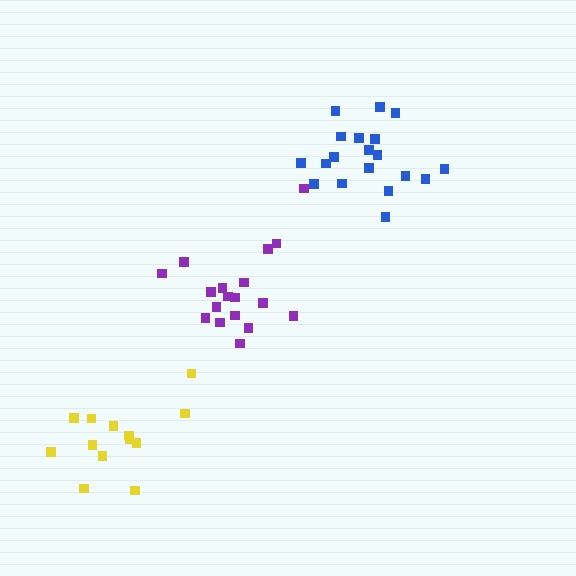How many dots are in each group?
Group 1: 18 dots, Group 2: 13 dots, Group 3: 19 dots (50 total).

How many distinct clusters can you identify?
There are 3 distinct clusters.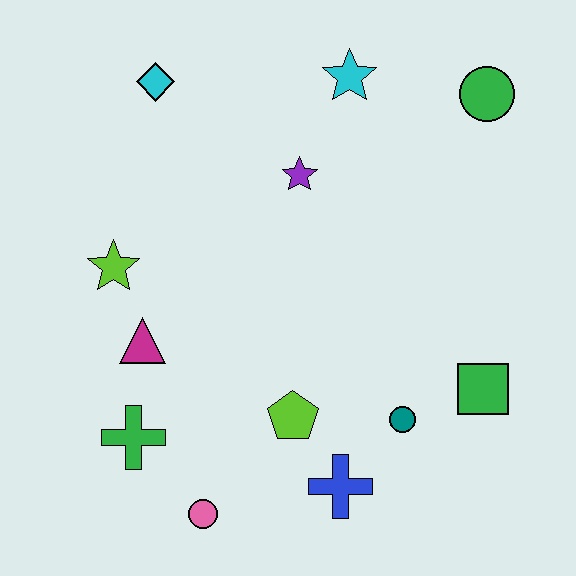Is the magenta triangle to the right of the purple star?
No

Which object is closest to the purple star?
The cyan star is closest to the purple star.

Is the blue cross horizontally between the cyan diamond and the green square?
Yes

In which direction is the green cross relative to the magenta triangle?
The green cross is below the magenta triangle.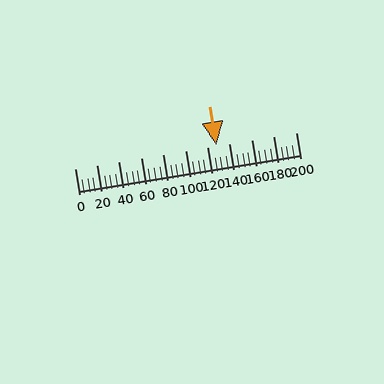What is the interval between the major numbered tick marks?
The major tick marks are spaced 20 units apart.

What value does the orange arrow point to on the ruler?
The orange arrow points to approximately 128.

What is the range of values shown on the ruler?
The ruler shows values from 0 to 200.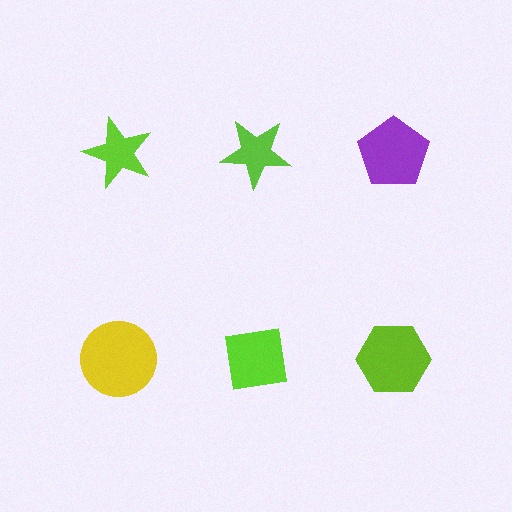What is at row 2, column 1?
A yellow circle.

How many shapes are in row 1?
3 shapes.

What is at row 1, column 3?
A purple pentagon.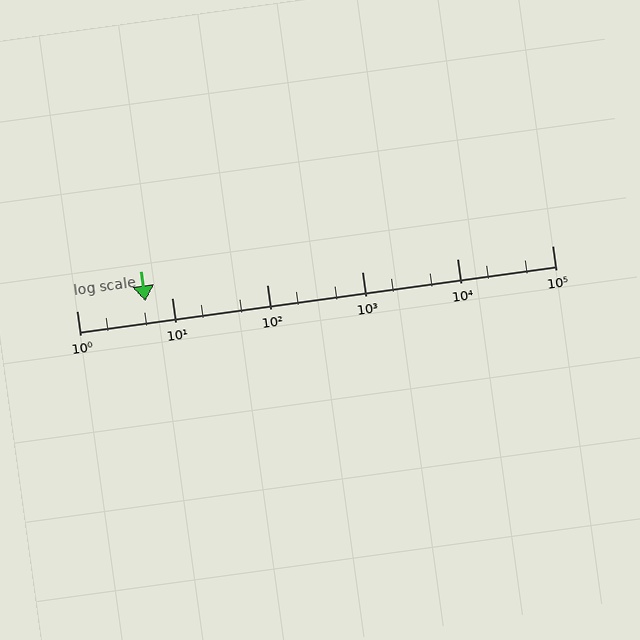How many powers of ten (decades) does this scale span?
The scale spans 5 decades, from 1 to 100000.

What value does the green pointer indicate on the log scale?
The pointer indicates approximately 5.3.